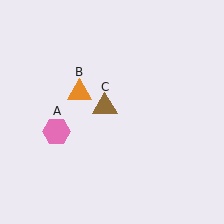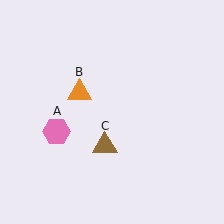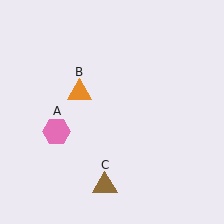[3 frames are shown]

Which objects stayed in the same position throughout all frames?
Pink hexagon (object A) and orange triangle (object B) remained stationary.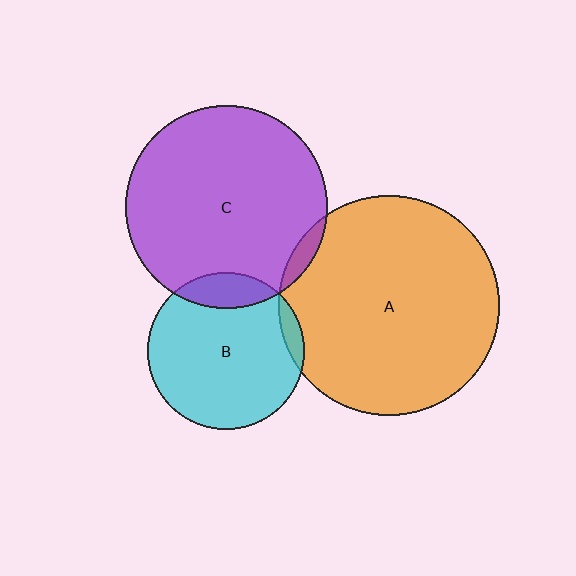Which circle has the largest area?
Circle A (orange).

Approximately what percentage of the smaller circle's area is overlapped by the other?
Approximately 5%.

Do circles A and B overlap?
Yes.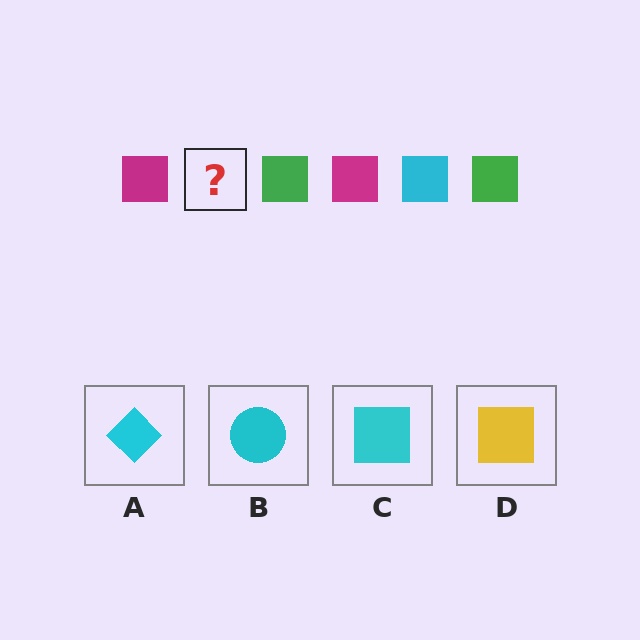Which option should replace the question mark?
Option C.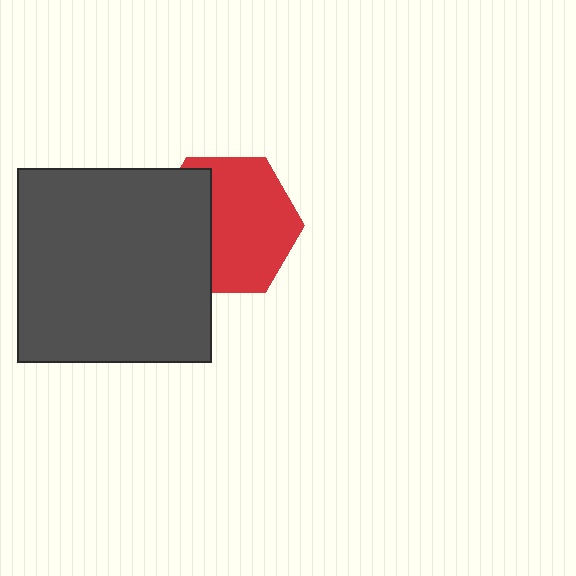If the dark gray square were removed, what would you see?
You would see the complete red hexagon.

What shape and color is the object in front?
The object in front is a dark gray square.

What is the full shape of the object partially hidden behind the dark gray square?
The partially hidden object is a red hexagon.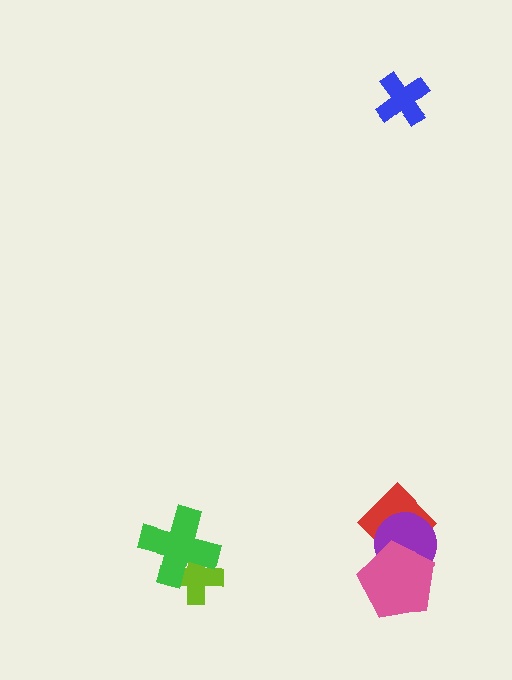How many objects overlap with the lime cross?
1 object overlaps with the lime cross.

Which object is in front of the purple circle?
The pink pentagon is in front of the purple circle.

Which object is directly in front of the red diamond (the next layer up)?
The purple circle is directly in front of the red diamond.